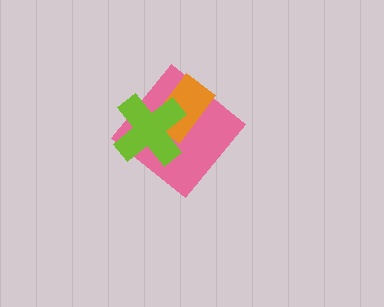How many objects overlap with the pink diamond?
2 objects overlap with the pink diamond.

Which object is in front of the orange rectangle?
The lime cross is in front of the orange rectangle.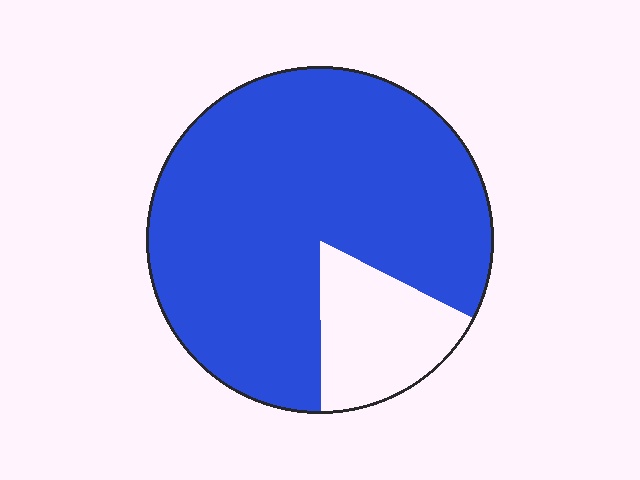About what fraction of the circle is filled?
About five sixths (5/6).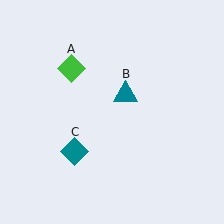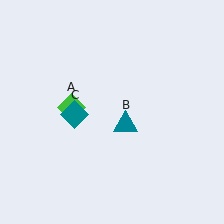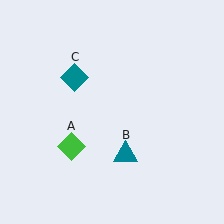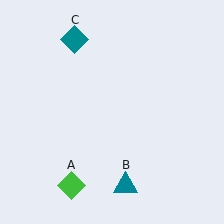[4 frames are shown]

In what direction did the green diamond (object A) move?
The green diamond (object A) moved down.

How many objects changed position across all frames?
3 objects changed position: green diamond (object A), teal triangle (object B), teal diamond (object C).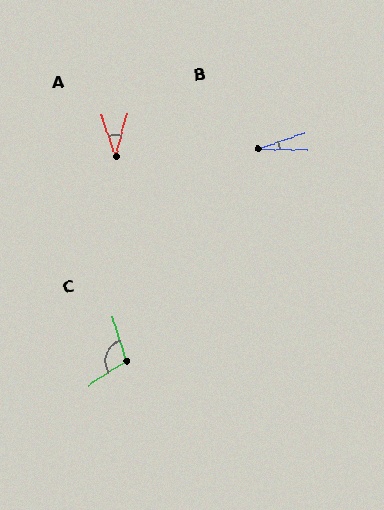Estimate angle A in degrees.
Approximately 34 degrees.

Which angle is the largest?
C, at approximately 106 degrees.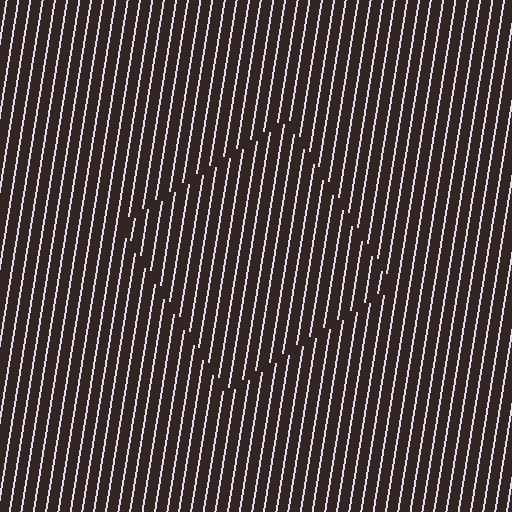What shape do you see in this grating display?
An illusory square. The interior of the shape contains the same grating, shifted by half a period — the contour is defined by the phase discontinuity where line-ends from the inner and outer gratings abut.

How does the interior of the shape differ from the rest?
The interior of the shape contains the same grating, shifted by half a period — the contour is defined by the phase discontinuity where line-ends from the inner and outer gratings abut.